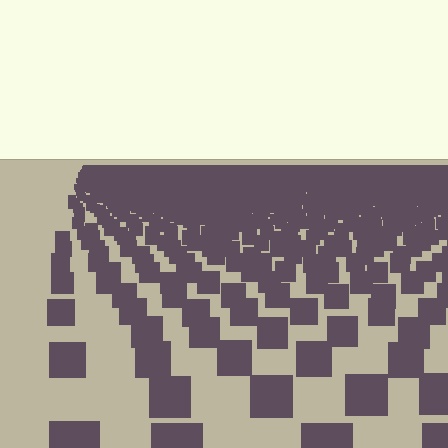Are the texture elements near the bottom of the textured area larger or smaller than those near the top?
Larger. Near the bottom, elements are closer to the viewer and appear at a bigger on-screen size.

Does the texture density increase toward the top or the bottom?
Density increases toward the top.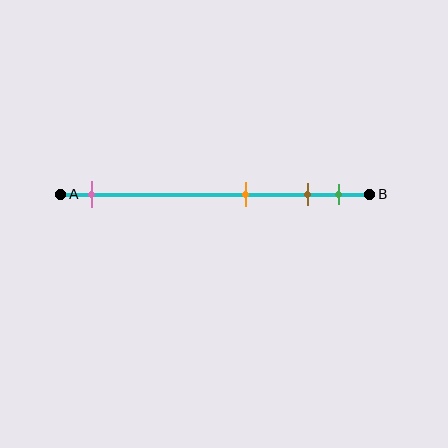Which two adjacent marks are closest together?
The brown and green marks are the closest adjacent pair.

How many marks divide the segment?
There are 4 marks dividing the segment.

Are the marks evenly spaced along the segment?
No, the marks are not evenly spaced.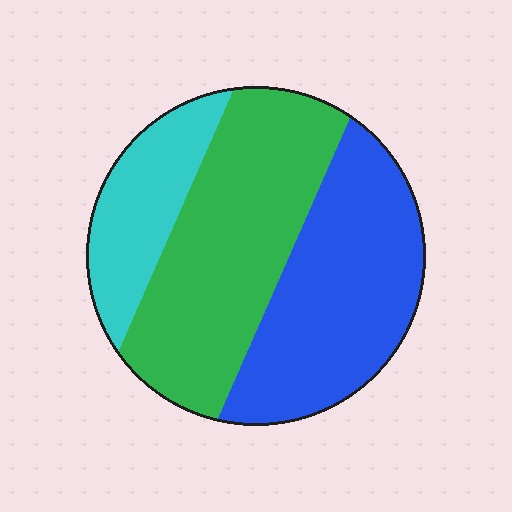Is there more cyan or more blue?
Blue.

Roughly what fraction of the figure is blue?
Blue covers roughly 40% of the figure.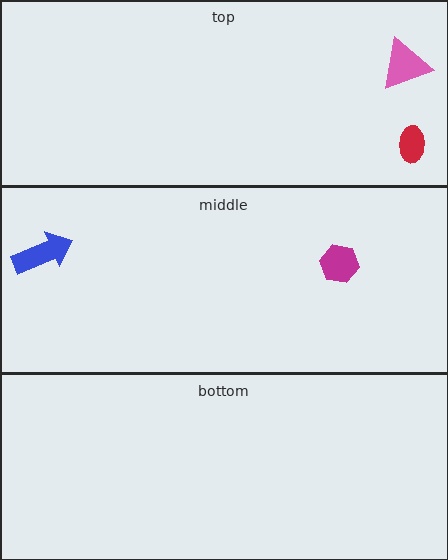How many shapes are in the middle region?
2.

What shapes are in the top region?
The pink triangle, the red ellipse.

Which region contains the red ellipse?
The top region.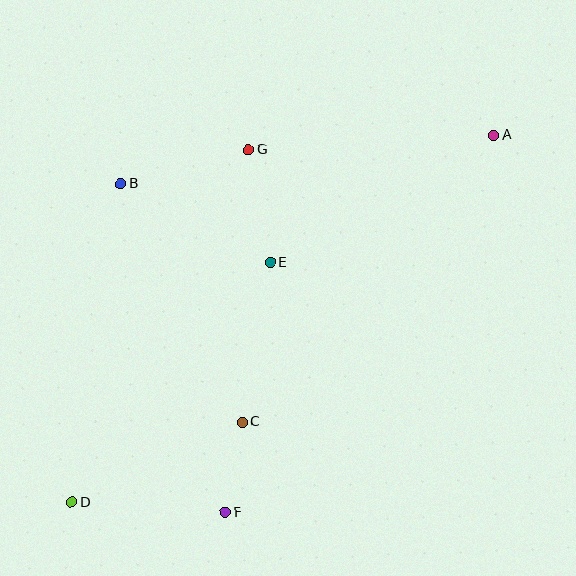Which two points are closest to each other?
Points C and F are closest to each other.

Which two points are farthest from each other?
Points A and D are farthest from each other.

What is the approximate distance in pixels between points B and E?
The distance between B and E is approximately 169 pixels.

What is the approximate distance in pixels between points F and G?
The distance between F and G is approximately 364 pixels.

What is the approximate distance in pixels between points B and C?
The distance between B and C is approximately 268 pixels.